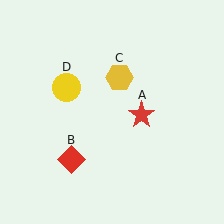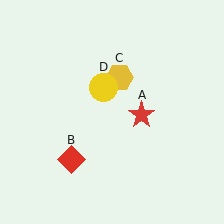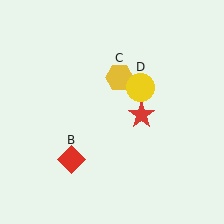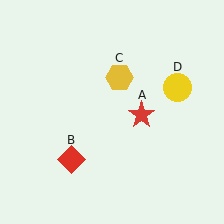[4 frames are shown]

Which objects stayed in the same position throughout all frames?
Red star (object A) and red diamond (object B) and yellow hexagon (object C) remained stationary.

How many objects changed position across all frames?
1 object changed position: yellow circle (object D).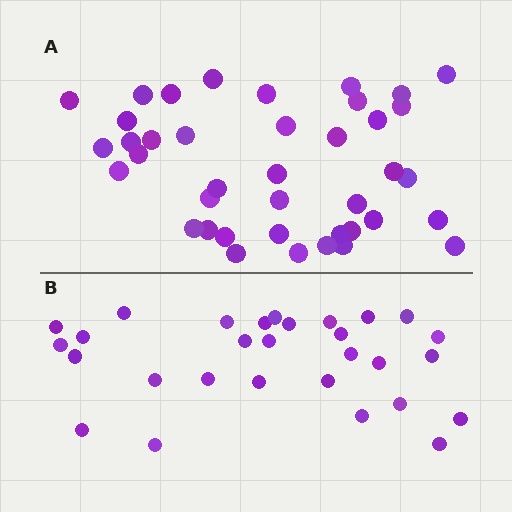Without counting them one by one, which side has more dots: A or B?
Region A (the top region) has more dots.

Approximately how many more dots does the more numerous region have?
Region A has roughly 12 or so more dots than region B.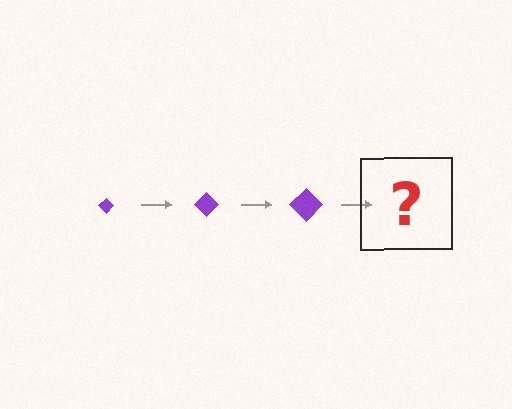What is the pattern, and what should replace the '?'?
The pattern is that the diamond gets progressively larger each step. The '?' should be a purple diamond, larger than the previous one.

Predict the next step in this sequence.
The next step is a purple diamond, larger than the previous one.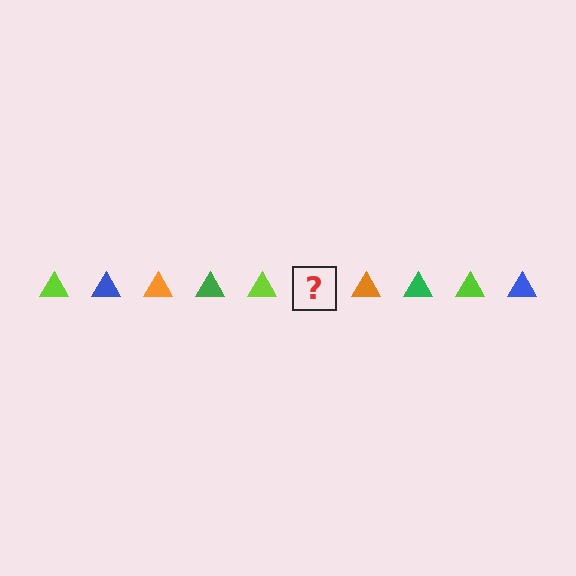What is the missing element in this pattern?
The missing element is a blue triangle.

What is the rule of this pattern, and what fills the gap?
The rule is that the pattern cycles through lime, blue, orange, green triangles. The gap should be filled with a blue triangle.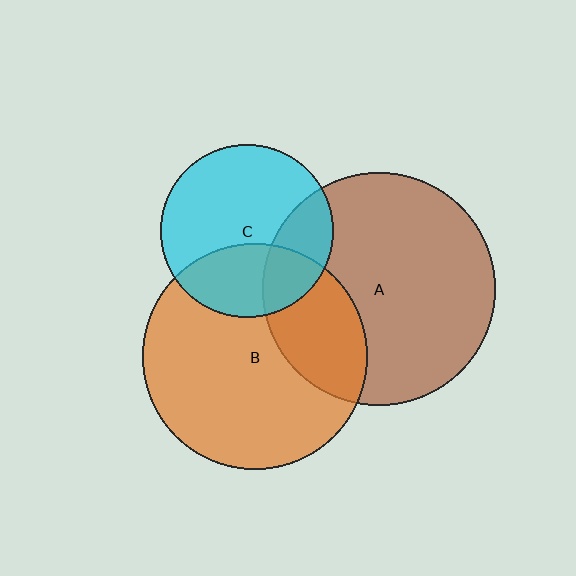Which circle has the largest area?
Circle A (brown).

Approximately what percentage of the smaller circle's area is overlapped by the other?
Approximately 25%.